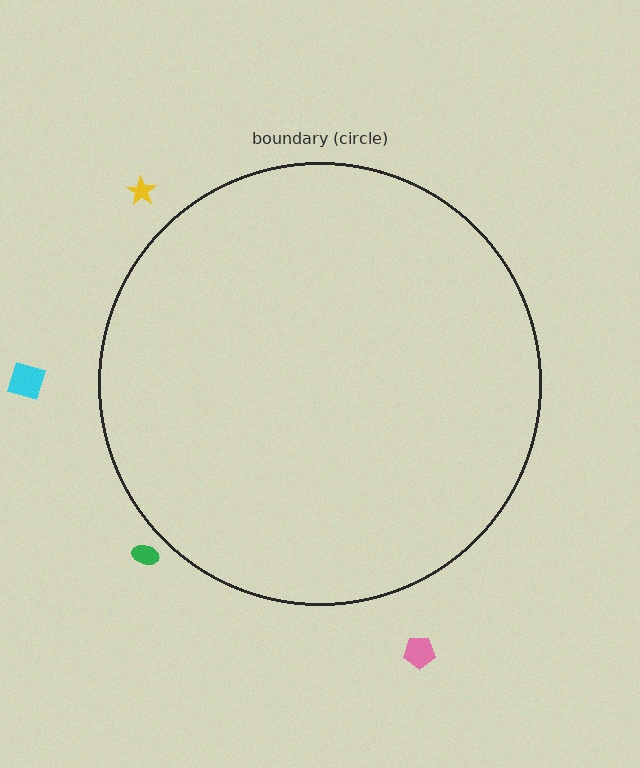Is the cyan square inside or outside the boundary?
Outside.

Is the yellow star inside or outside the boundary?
Outside.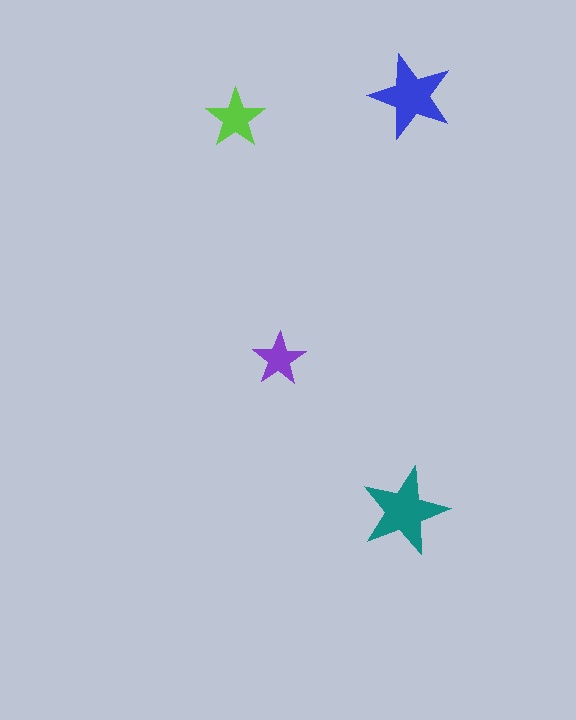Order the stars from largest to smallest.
the teal one, the blue one, the lime one, the purple one.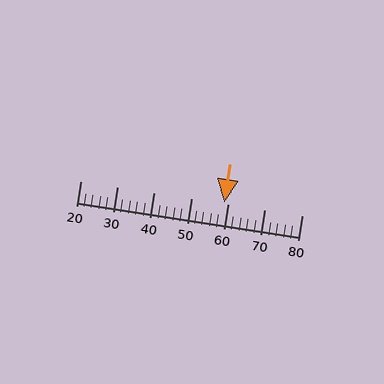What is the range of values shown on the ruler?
The ruler shows values from 20 to 80.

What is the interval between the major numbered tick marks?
The major tick marks are spaced 10 units apart.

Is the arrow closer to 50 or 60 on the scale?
The arrow is closer to 60.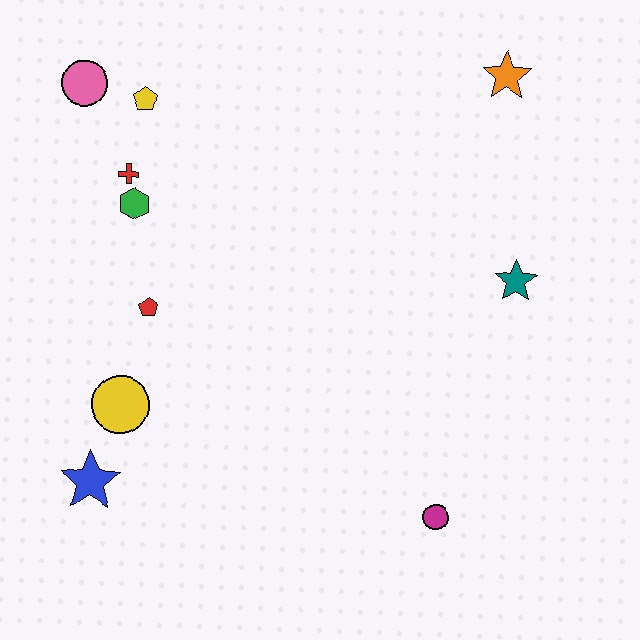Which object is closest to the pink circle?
The yellow pentagon is closest to the pink circle.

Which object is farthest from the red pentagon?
The orange star is farthest from the red pentagon.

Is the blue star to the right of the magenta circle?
No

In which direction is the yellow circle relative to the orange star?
The yellow circle is to the left of the orange star.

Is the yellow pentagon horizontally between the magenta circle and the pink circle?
Yes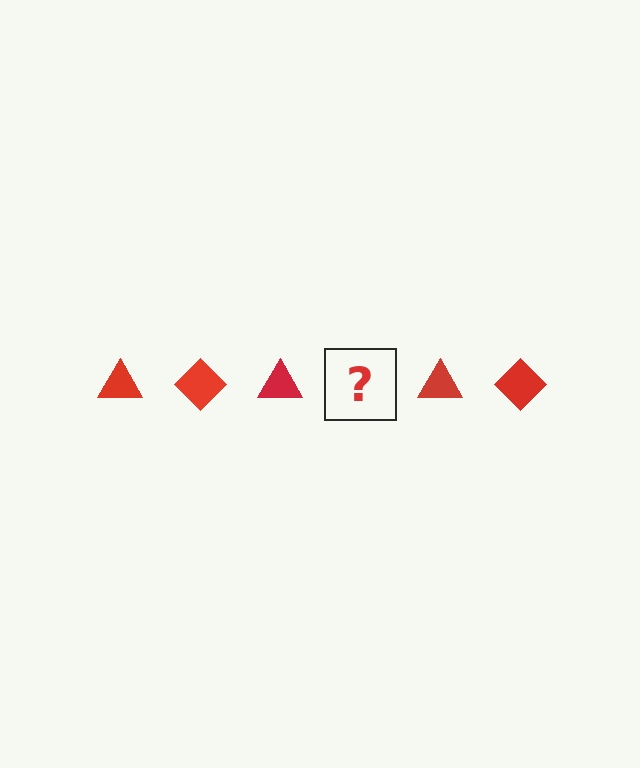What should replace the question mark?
The question mark should be replaced with a red diamond.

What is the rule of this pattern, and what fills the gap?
The rule is that the pattern cycles through triangle, diamond shapes in red. The gap should be filled with a red diamond.